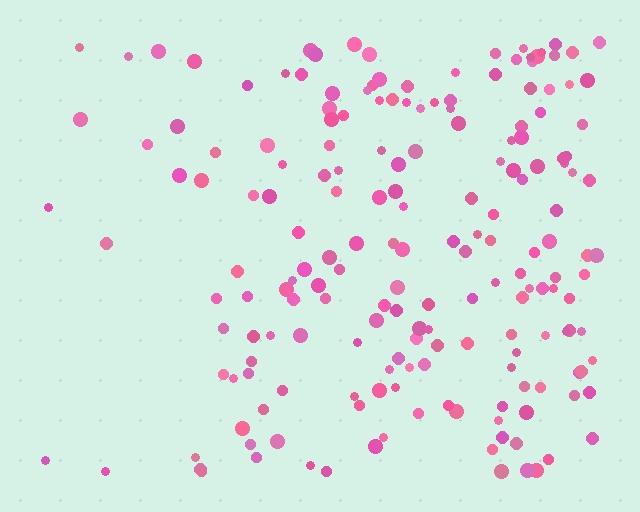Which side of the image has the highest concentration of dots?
The right.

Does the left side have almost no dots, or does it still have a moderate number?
Still a moderate number, just noticeably fewer than the right.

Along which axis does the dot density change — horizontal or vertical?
Horizontal.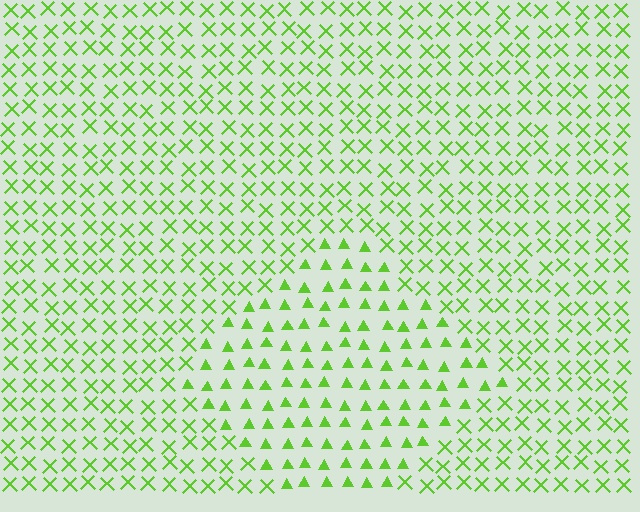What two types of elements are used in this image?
The image uses triangles inside the diamond region and X marks outside it.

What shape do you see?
I see a diamond.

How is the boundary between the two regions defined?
The boundary is defined by a change in element shape: triangles inside vs. X marks outside. All elements share the same color and spacing.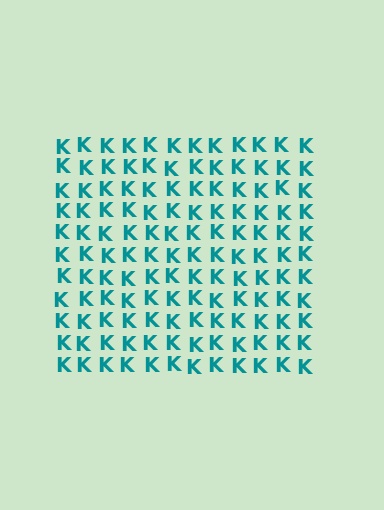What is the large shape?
The large shape is a square.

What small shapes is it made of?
It is made of small letter K's.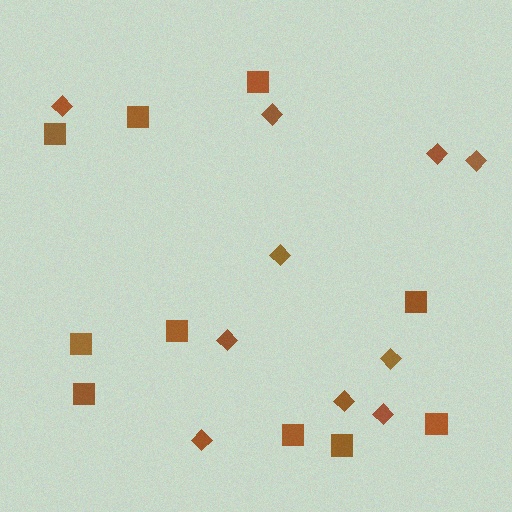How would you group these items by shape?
There are 2 groups: one group of squares (10) and one group of diamonds (10).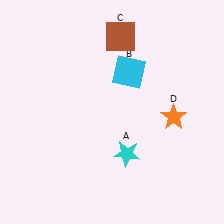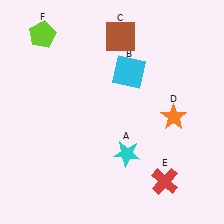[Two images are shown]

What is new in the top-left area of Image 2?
A lime pentagon (F) was added in the top-left area of Image 2.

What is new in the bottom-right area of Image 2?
A red cross (E) was added in the bottom-right area of Image 2.